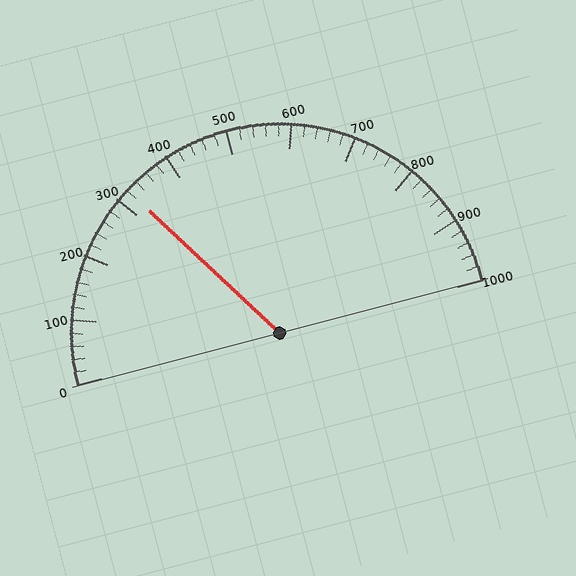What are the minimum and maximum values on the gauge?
The gauge ranges from 0 to 1000.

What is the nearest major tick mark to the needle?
The nearest major tick mark is 300.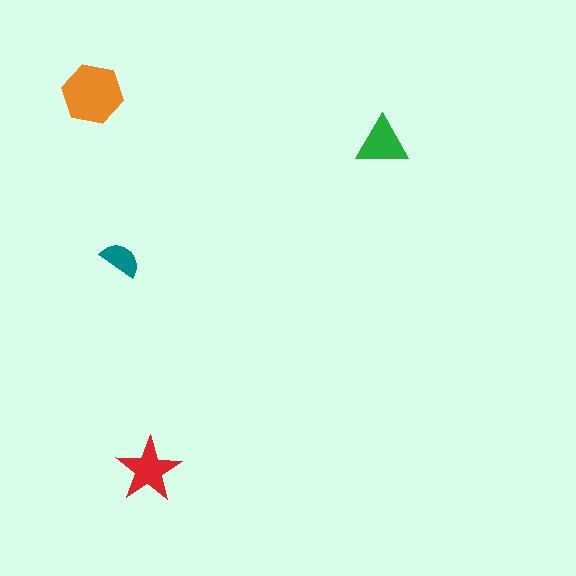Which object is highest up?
The orange hexagon is topmost.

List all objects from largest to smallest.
The orange hexagon, the red star, the green triangle, the teal semicircle.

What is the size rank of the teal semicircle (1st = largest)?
4th.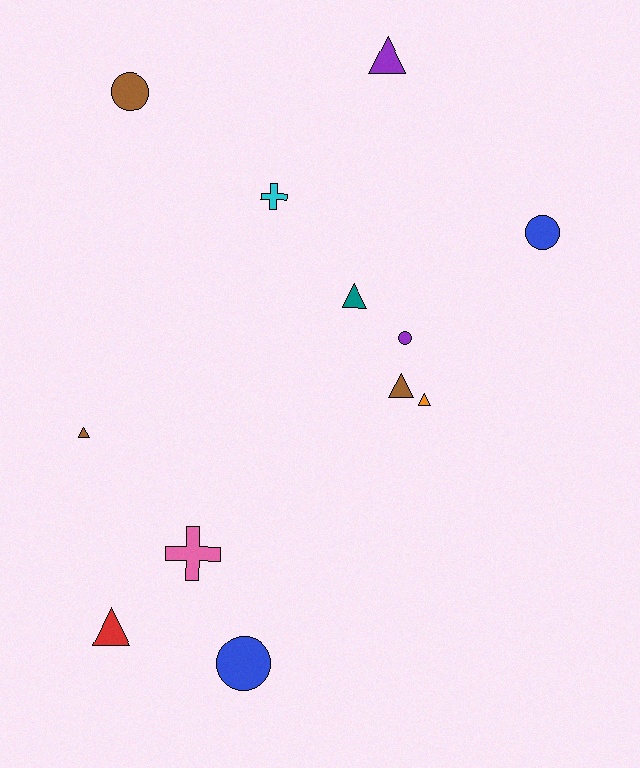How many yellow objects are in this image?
There are no yellow objects.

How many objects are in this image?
There are 12 objects.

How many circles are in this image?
There are 4 circles.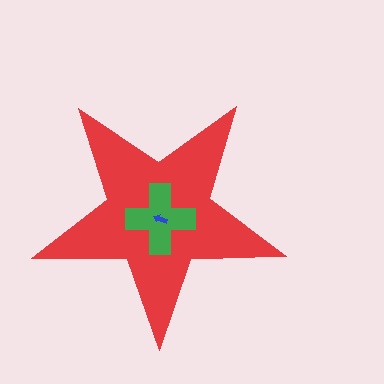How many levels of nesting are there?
3.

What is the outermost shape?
The red star.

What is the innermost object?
The blue arrow.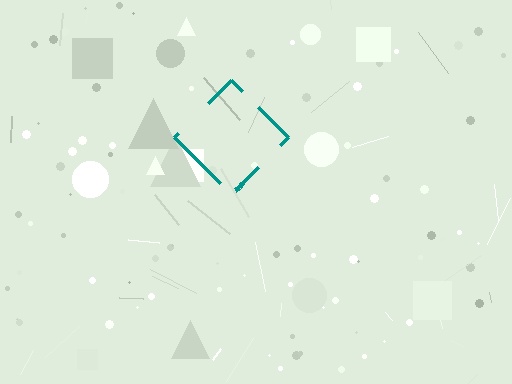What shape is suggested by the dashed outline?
The dashed outline suggests a diamond.